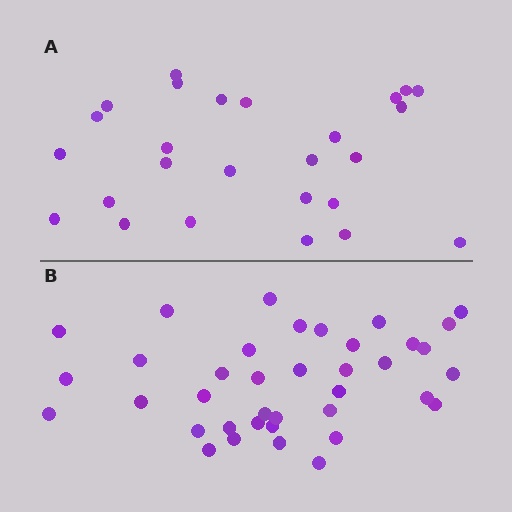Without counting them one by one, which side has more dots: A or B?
Region B (the bottom region) has more dots.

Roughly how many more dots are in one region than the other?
Region B has roughly 12 or so more dots than region A.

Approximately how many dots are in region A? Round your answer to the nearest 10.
About 30 dots. (The exact count is 26, which rounds to 30.)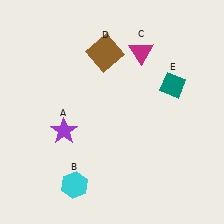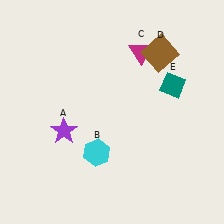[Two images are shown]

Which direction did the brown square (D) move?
The brown square (D) moved right.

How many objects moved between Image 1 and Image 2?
2 objects moved between the two images.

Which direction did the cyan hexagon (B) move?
The cyan hexagon (B) moved up.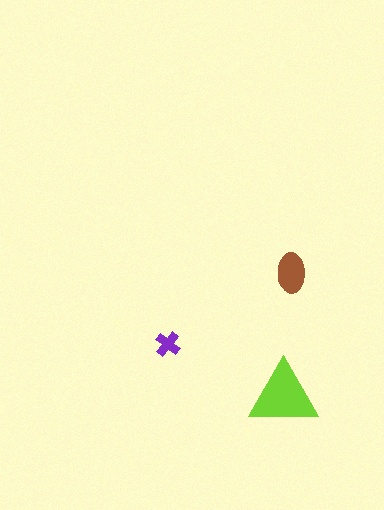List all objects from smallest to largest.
The purple cross, the brown ellipse, the lime triangle.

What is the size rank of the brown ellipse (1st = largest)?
2nd.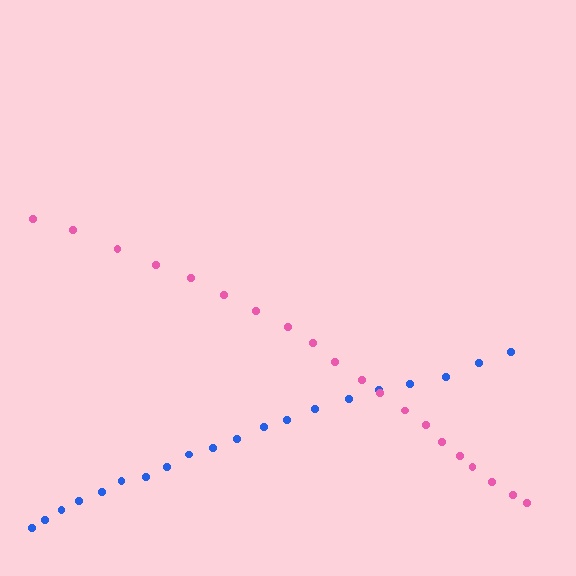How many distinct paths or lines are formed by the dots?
There are 2 distinct paths.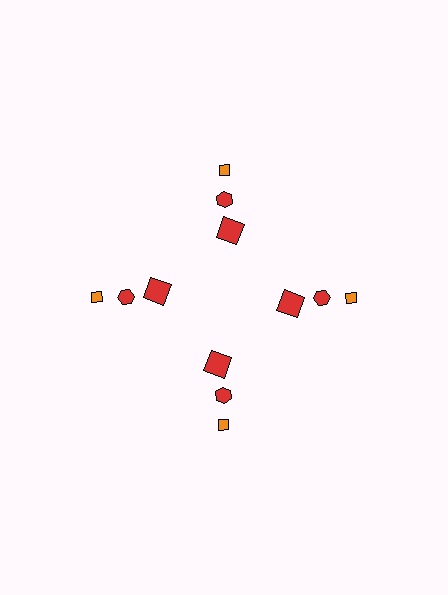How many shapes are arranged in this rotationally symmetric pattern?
There are 12 shapes, arranged in 4 groups of 3.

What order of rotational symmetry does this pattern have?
This pattern has 4-fold rotational symmetry.